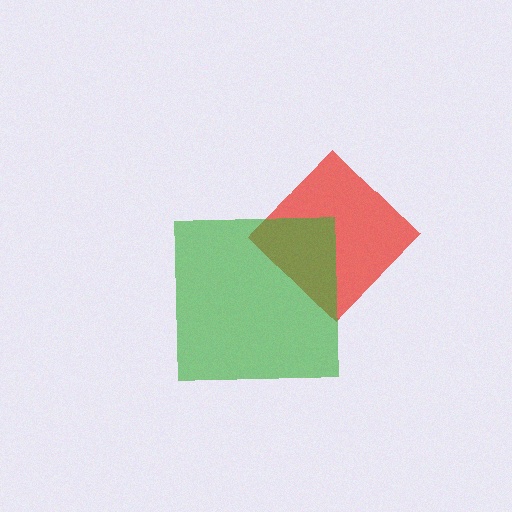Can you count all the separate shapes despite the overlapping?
Yes, there are 2 separate shapes.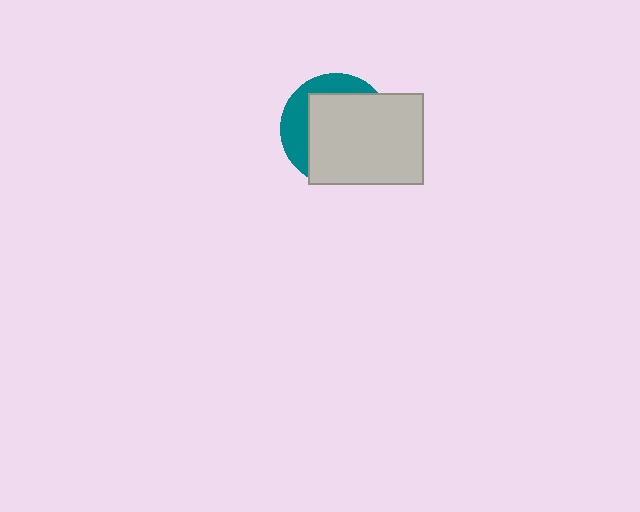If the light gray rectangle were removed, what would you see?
You would see the complete teal circle.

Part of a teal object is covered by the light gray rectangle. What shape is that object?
It is a circle.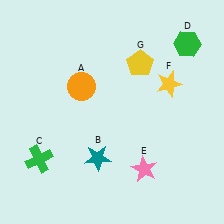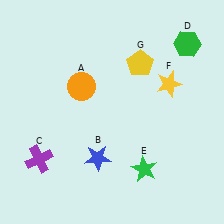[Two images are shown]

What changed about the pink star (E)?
In Image 1, E is pink. In Image 2, it changed to green.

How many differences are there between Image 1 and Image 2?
There are 3 differences between the two images.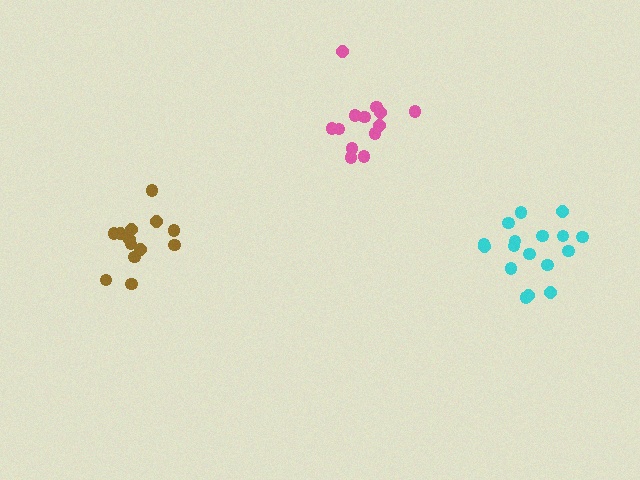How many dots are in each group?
Group 1: 13 dots, Group 2: 13 dots, Group 3: 17 dots (43 total).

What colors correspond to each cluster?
The clusters are colored: brown, pink, cyan.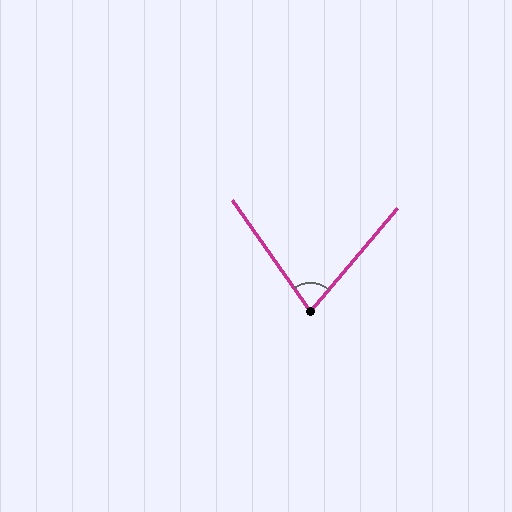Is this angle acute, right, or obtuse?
It is acute.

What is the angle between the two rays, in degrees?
Approximately 75 degrees.